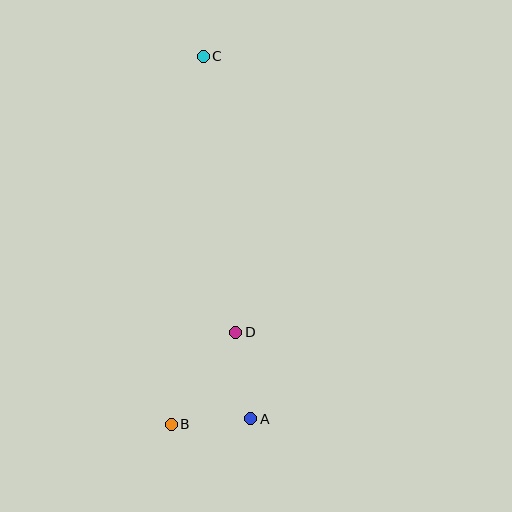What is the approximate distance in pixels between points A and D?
The distance between A and D is approximately 88 pixels.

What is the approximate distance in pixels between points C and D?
The distance between C and D is approximately 278 pixels.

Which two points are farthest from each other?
Points B and C are farthest from each other.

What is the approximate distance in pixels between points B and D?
The distance between B and D is approximately 112 pixels.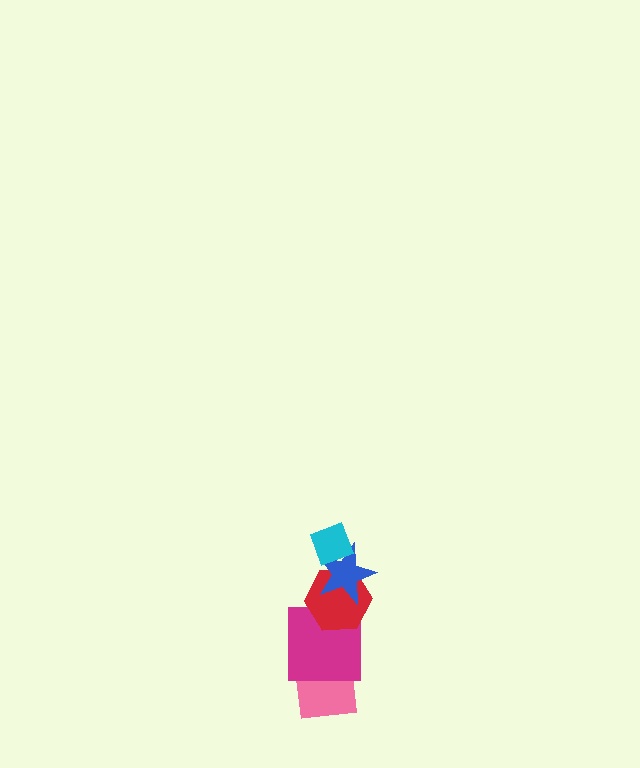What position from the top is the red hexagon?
The red hexagon is 3rd from the top.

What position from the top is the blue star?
The blue star is 2nd from the top.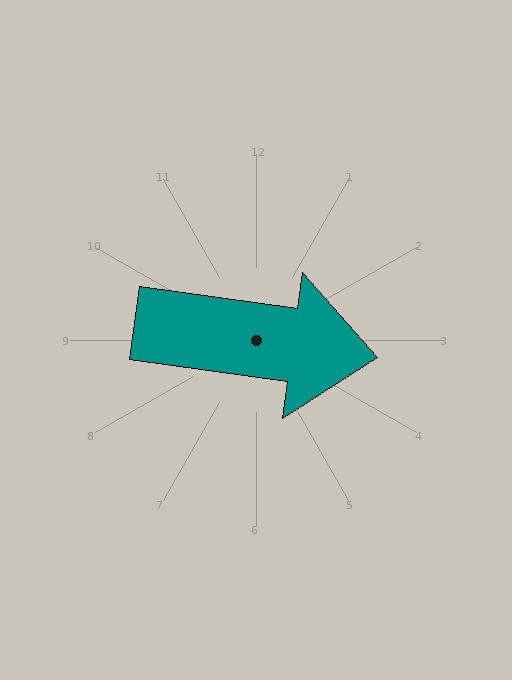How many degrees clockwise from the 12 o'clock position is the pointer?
Approximately 98 degrees.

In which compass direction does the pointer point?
East.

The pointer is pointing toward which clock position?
Roughly 3 o'clock.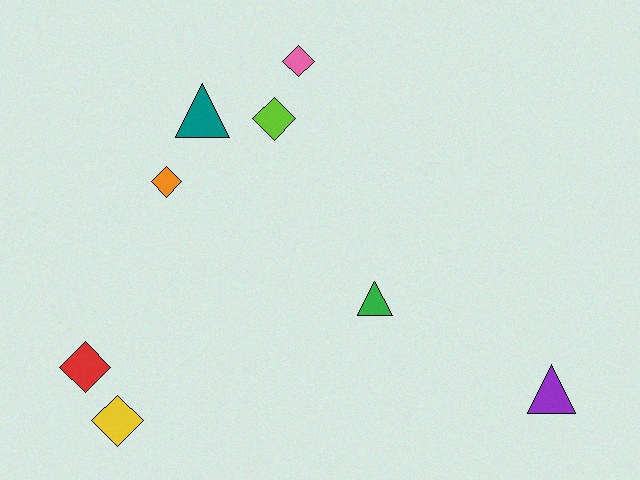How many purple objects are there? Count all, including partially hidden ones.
There is 1 purple object.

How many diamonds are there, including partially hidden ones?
There are 5 diamonds.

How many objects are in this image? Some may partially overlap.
There are 8 objects.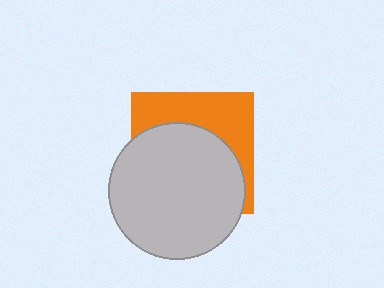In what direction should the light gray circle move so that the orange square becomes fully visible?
The light gray circle should move down. That is the shortest direction to clear the overlap and leave the orange square fully visible.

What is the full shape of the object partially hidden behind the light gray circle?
The partially hidden object is an orange square.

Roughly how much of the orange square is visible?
A small part of it is visible (roughly 38%).